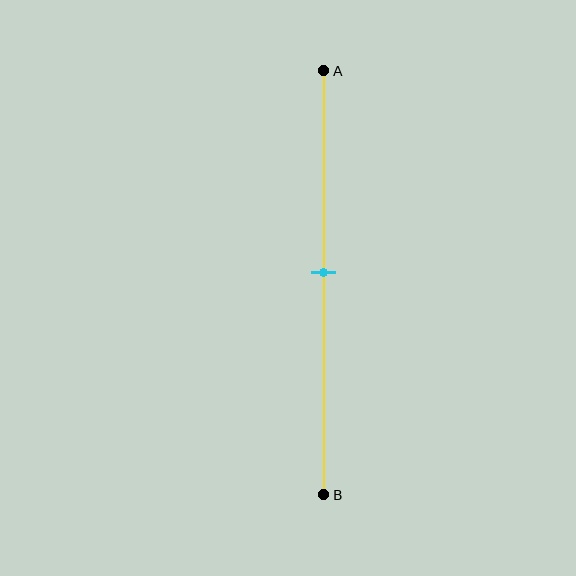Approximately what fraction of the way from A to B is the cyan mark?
The cyan mark is approximately 45% of the way from A to B.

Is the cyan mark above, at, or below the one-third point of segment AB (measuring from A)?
The cyan mark is below the one-third point of segment AB.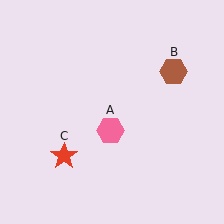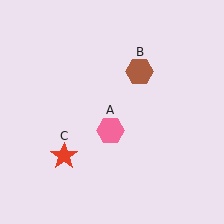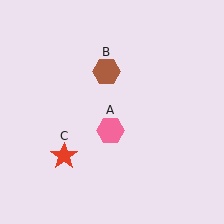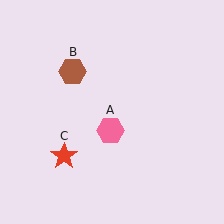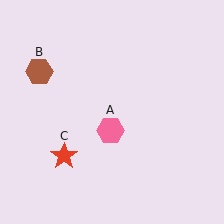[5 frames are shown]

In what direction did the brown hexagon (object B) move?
The brown hexagon (object B) moved left.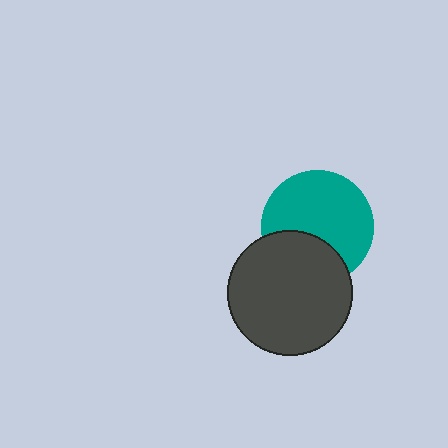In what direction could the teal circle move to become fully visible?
The teal circle could move up. That would shift it out from behind the dark gray circle entirely.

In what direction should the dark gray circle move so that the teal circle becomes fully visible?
The dark gray circle should move down. That is the shortest direction to clear the overlap and leave the teal circle fully visible.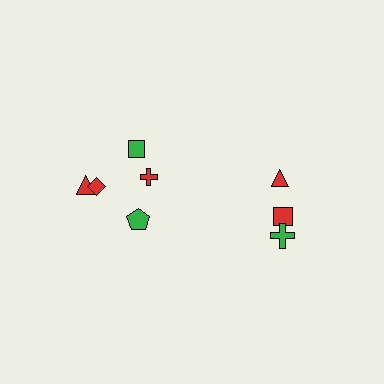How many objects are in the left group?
There are 5 objects.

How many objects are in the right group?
There are 3 objects.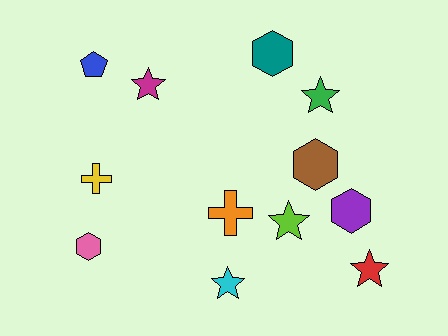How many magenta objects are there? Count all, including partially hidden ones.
There is 1 magenta object.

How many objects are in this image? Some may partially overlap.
There are 12 objects.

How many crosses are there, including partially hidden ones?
There are 2 crosses.